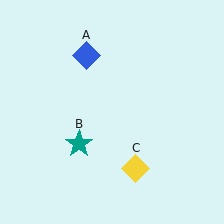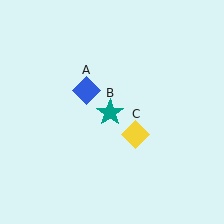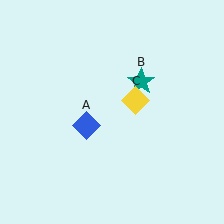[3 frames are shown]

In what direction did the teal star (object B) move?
The teal star (object B) moved up and to the right.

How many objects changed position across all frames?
3 objects changed position: blue diamond (object A), teal star (object B), yellow diamond (object C).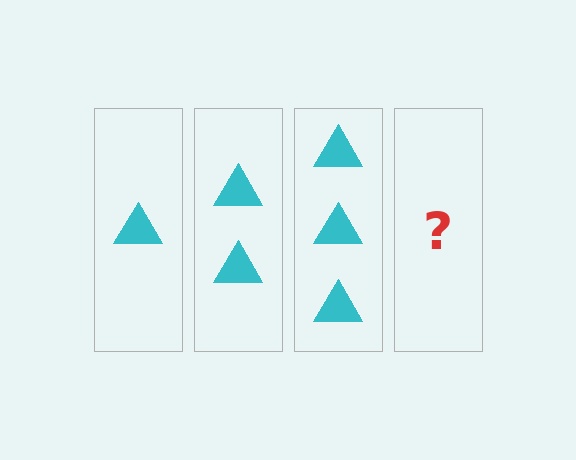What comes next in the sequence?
The next element should be 4 triangles.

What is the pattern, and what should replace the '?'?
The pattern is that each step adds one more triangle. The '?' should be 4 triangles.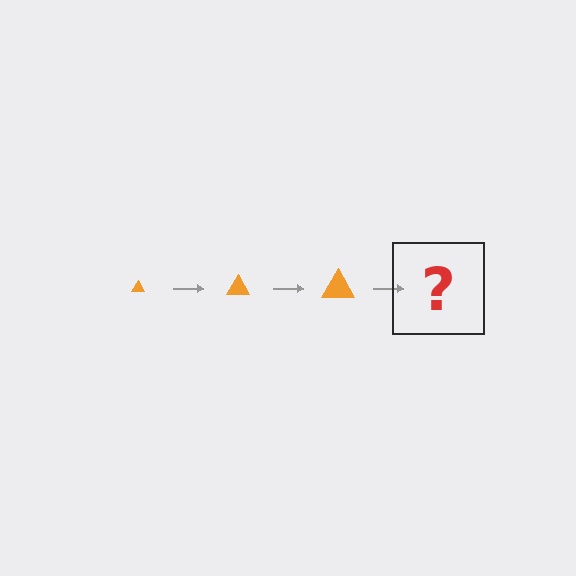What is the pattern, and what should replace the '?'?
The pattern is that the triangle gets progressively larger each step. The '?' should be an orange triangle, larger than the previous one.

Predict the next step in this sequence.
The next step is an orange triangle, larger than the previous one.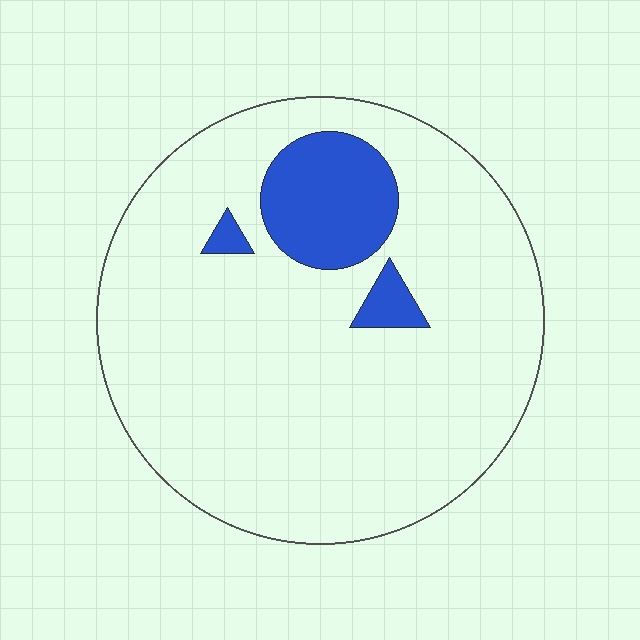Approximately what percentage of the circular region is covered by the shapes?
Approximately 10%.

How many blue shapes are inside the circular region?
3.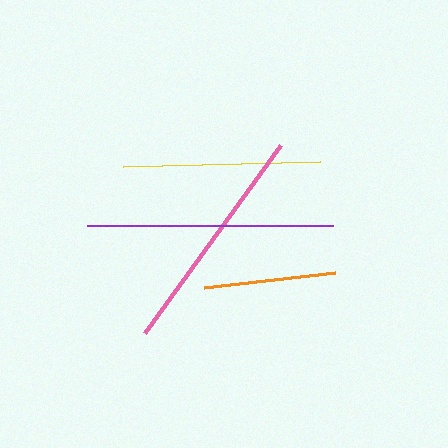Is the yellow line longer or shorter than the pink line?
The pink line is longer than the yellow line.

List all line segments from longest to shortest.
From longest to shortest: purple, pink, yellow, orange.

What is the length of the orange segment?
The orange segment is approximately 131 pixels long.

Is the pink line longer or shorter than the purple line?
The purple line is longer than the pink line.